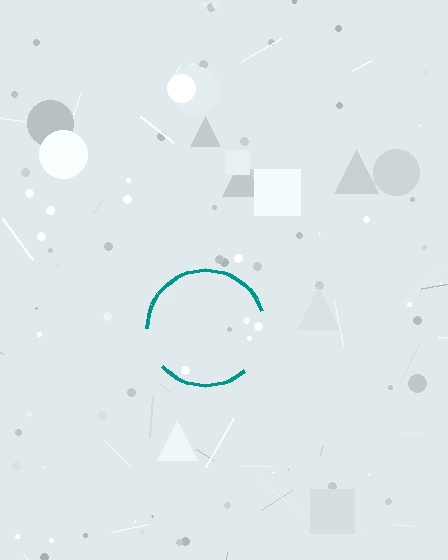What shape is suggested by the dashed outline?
The dashed outline suggests a circle.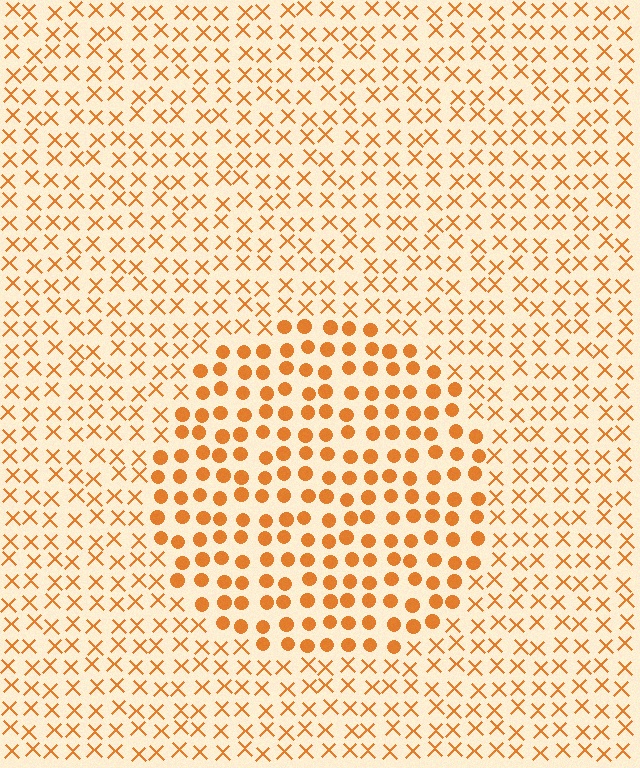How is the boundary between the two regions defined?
The boundary is defined by a change in element shape: circles inside vs. X marks outside. All elements share the same color and spacing.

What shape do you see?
I see a circle.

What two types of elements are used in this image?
The image uses circles inside the circle region and X marks outside it.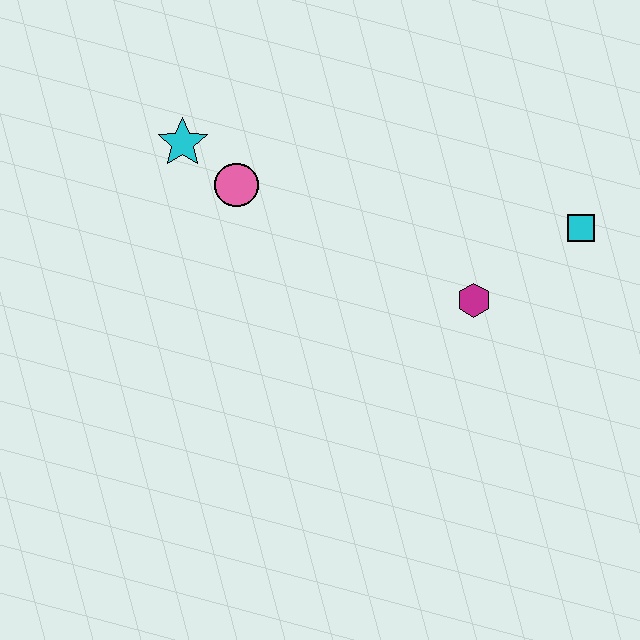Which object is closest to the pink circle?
The cyan star is closest to the pink circle.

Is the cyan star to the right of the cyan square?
No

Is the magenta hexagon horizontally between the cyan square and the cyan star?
Yes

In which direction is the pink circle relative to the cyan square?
The pink circle is to the left of the cyan square.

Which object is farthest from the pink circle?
The cyan square is farthest from the pink circle.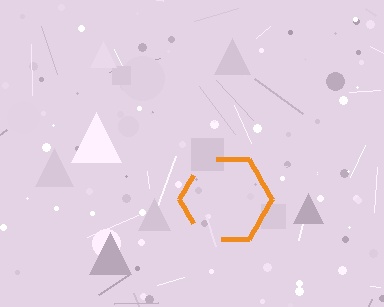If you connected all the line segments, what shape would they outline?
They would outline a hexagon.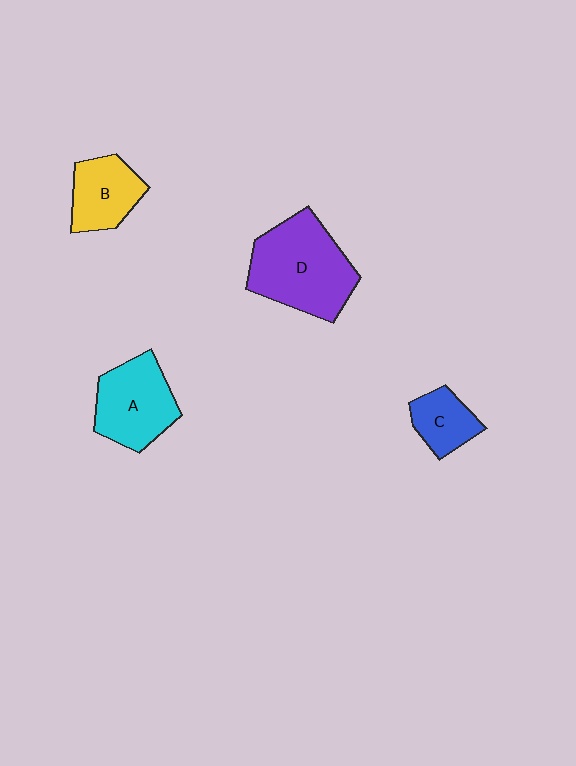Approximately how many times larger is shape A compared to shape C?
Approximately 1.8 times.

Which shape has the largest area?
Shape D (purple).